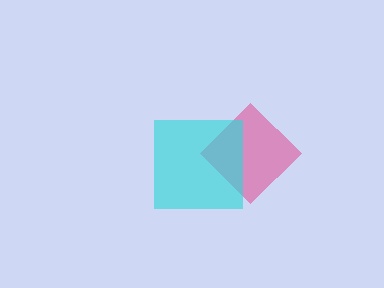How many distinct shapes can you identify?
There are 2 distinct shapes: a pink diamond, a cyan square.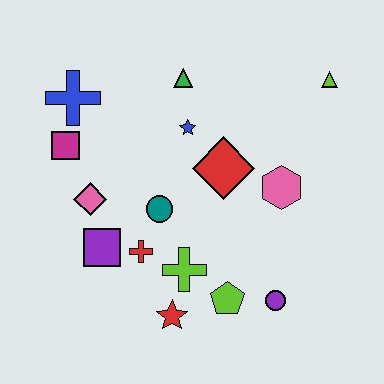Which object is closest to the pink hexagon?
The red diamond is closest to the pink hexagon.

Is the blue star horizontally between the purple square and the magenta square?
No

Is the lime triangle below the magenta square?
No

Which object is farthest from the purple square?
The lime triangle is farthest from the purple square.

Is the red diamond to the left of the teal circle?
No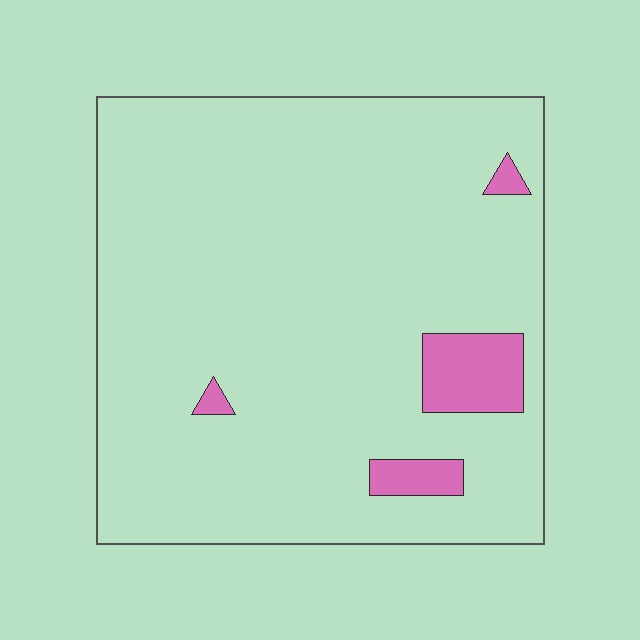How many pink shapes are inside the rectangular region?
4.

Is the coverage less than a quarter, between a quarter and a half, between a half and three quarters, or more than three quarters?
Less than a quarter.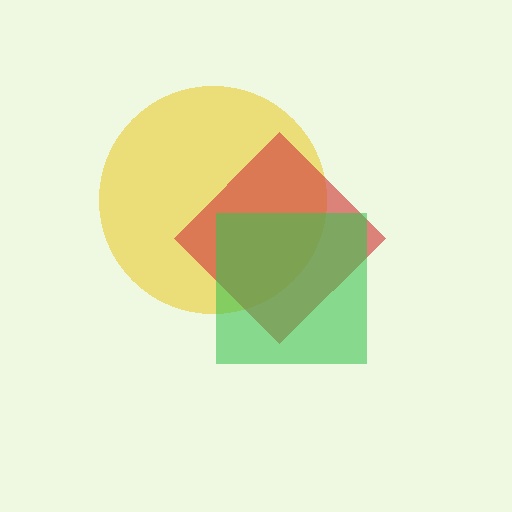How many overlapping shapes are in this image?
There are 3 overlapping shapes in the image.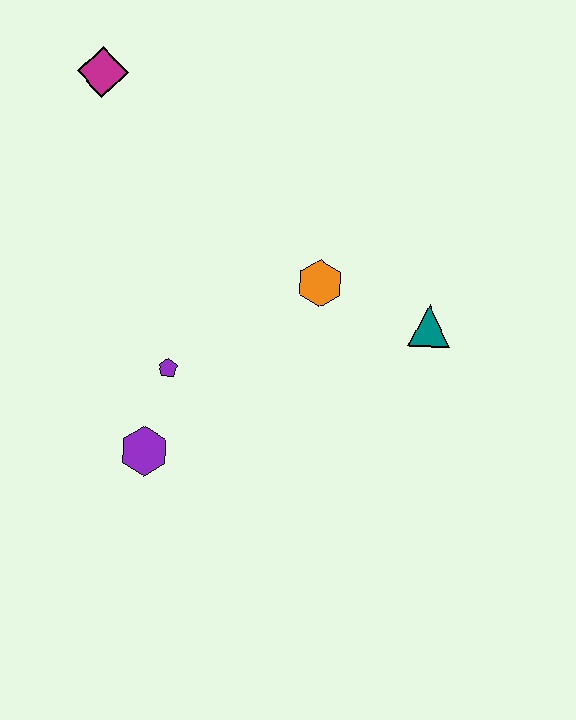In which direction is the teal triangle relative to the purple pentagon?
The teal triangle is to the right of the purple pentagon.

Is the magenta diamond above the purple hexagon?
Yes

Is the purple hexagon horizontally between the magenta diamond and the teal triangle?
Yes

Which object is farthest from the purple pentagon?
The magenta diamond is farthest from the purple pentagon.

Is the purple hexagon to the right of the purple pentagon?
No